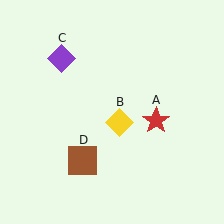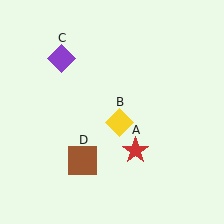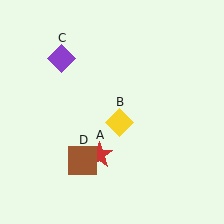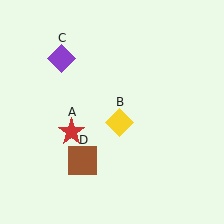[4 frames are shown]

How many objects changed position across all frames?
1 object changed position: red star (object A).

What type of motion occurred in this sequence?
The red star (object A) rotated clockwise around the center of the scene.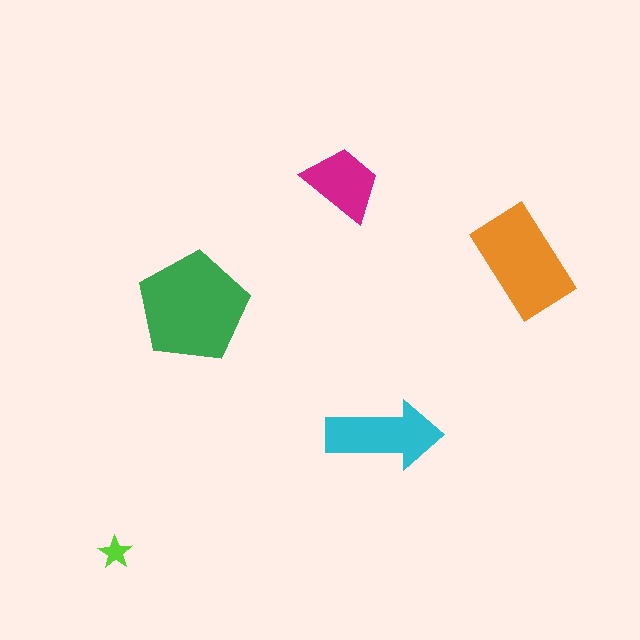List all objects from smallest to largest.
The lime star, the magenta trapezoid, the cyan arrow, the orange rectangle, the green pentagon.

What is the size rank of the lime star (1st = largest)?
5th.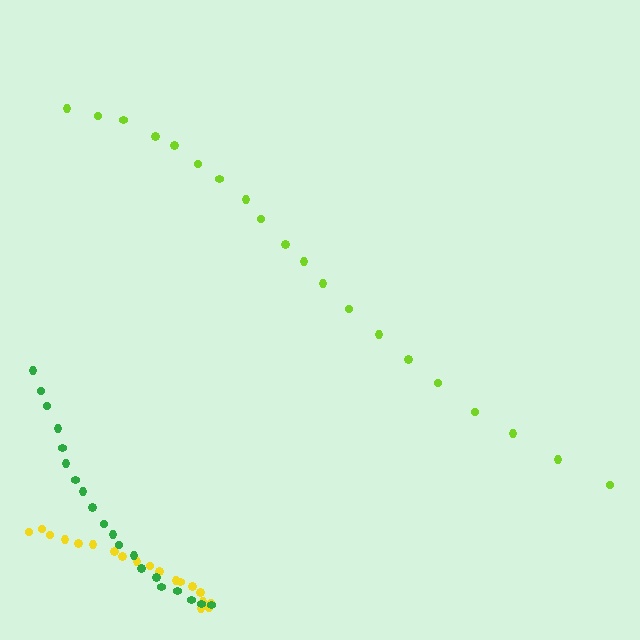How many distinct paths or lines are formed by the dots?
There are 3 distinct paths.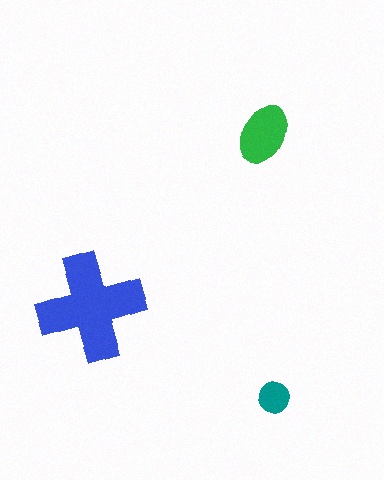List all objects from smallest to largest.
The teal circle, the green ellipse, the blue cross.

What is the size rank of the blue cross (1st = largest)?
1st.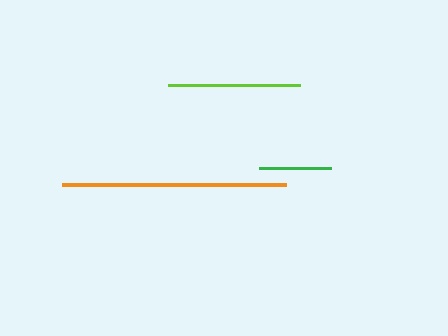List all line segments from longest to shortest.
From longest to shortest: orange, lime, green.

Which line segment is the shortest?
The green line is the shortest at approximately 72 pixels.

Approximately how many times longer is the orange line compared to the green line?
The orange line is approximately 3.1 times the length of the green line.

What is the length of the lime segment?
The lime segment is approximately 132 pixels long.